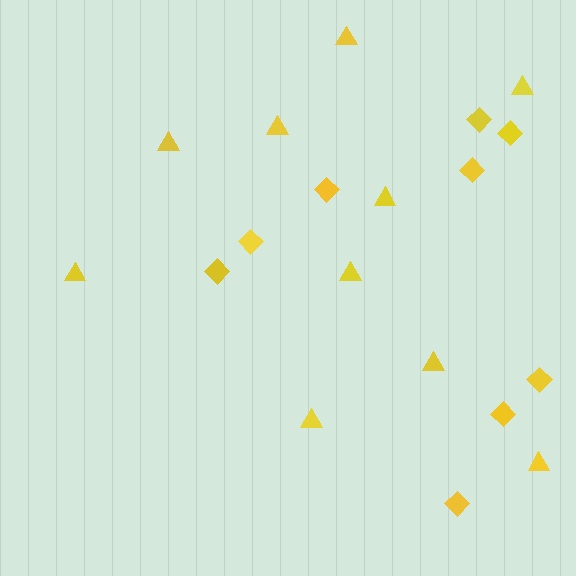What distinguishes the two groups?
There are 2 groups: one group of triangles (10) and one group of diamonds (9).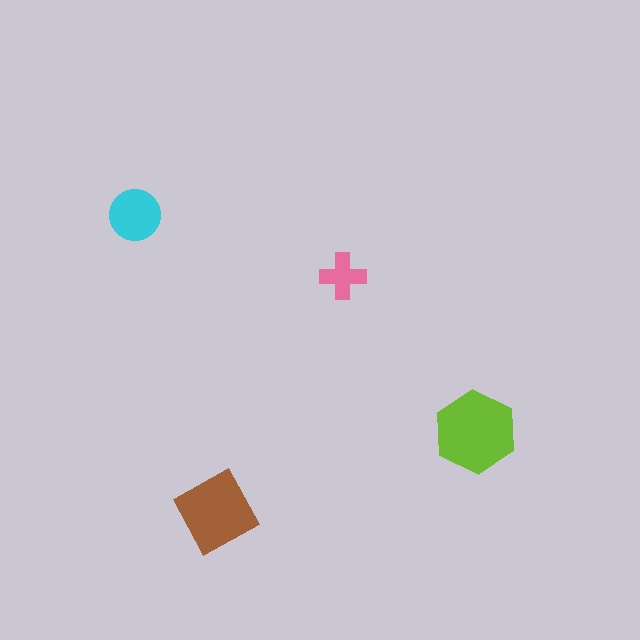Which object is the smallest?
The pink cross.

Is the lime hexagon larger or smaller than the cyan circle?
Larger.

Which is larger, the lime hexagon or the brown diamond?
The lime hexagon.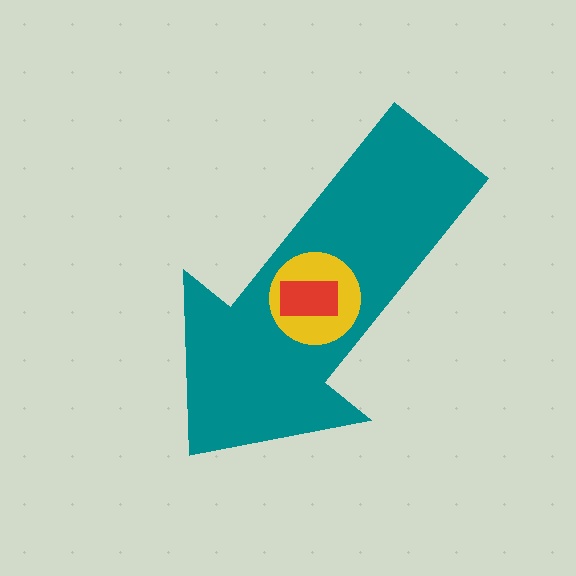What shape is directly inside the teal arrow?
The yellow circle.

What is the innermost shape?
The red rectangle.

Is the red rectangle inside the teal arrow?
Yes.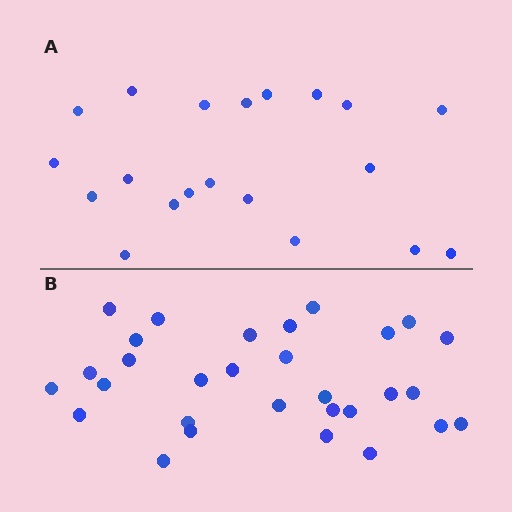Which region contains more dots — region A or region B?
Region B (the bottom region) has more dots.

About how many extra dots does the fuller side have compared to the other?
Region B has roughly 10 or so more dots than region A.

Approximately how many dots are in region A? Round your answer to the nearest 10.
About 20 dots.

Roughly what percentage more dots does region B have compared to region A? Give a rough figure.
About 50% more.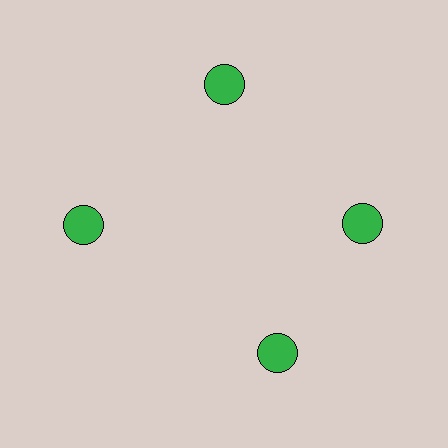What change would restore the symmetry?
The symmetry would be restored by rotating it back into even spacing with its neighbors so that all 4 circles sit at equal angles and equal distance from the center.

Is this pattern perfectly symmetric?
No. The 4 green circles are arranged in a ring, but one element near the 6 o'clock position is rotated out of alignment along the ring, breaking the 4-fold rotational symmetry.